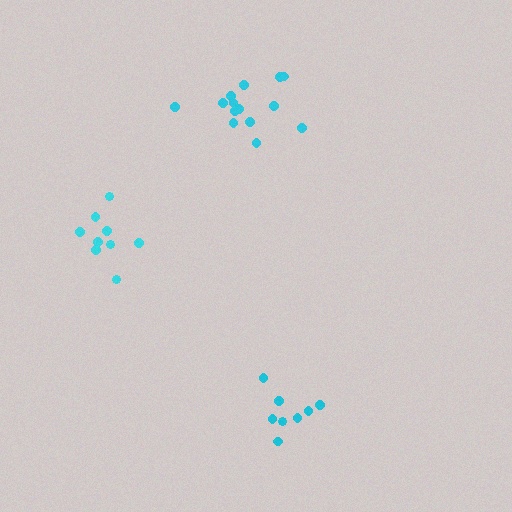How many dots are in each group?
Group 1: 8 dots, Group 2: 14 dots, Group 3: 9 dots (31 total).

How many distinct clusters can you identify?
There are 3 distinct clusters.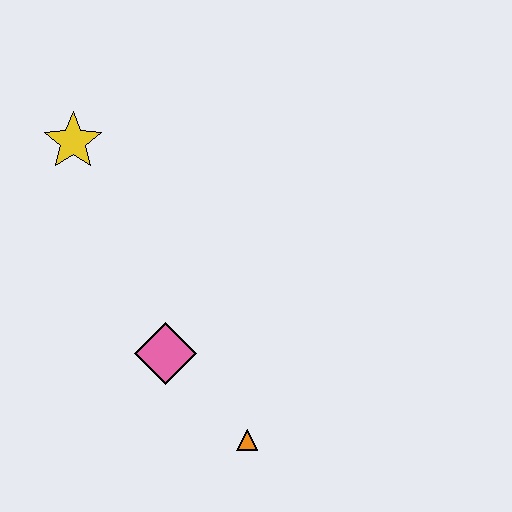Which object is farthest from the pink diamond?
The yellow star is farthest from the pink diamond.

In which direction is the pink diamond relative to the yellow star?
The pink diamond is below the yellow star.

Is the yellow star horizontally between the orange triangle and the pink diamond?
No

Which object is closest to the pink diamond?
The orange triangle is closest to the pink diamond.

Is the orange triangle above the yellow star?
No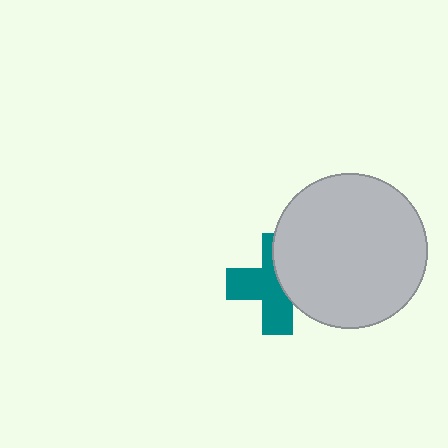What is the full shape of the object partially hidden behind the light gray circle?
The partially hidden object is a teal cross.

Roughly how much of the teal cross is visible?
About half of it is visible (roughly 59%).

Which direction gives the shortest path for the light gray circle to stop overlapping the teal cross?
Moving right gives the shortest separation.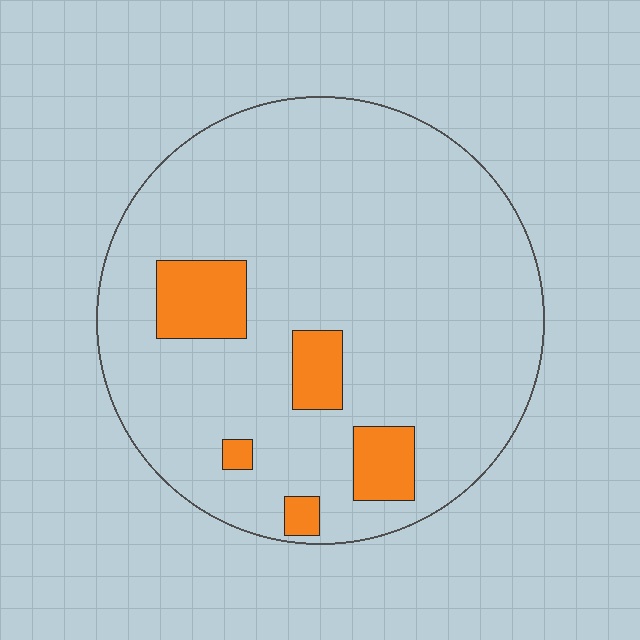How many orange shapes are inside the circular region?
5.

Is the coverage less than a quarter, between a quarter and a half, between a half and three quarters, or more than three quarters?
Less than a quarter.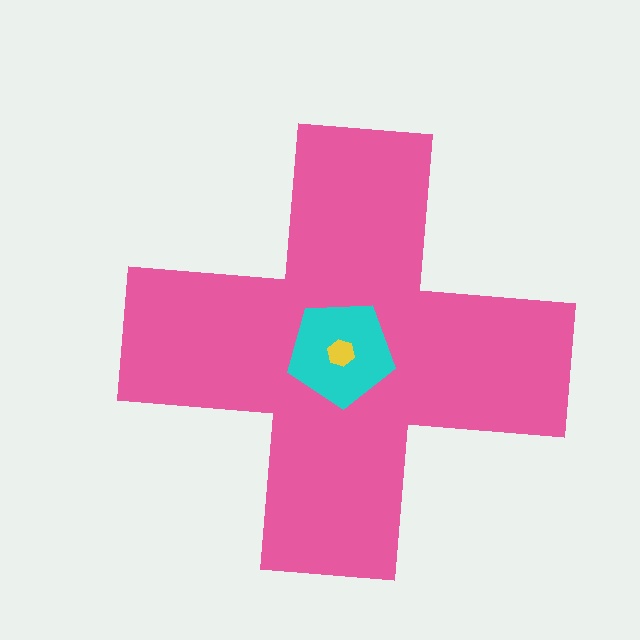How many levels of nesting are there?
3.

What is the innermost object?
The yellow hexagon.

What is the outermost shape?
The pink cross.